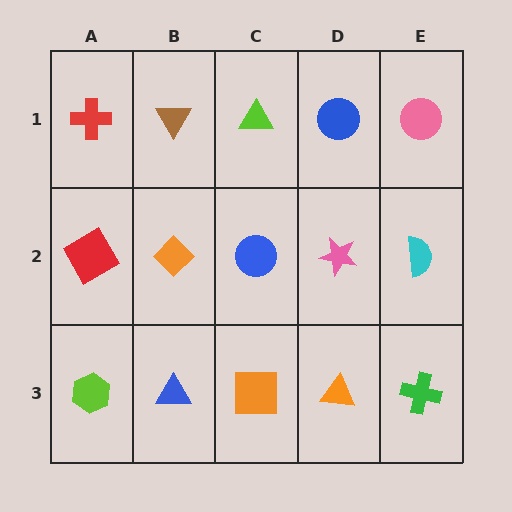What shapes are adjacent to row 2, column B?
A brown triangle (row 1, column B), a blue triangle (row 3, column B), a red square (row 2, column A), a blue circle (row 2, column C).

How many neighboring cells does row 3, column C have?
3.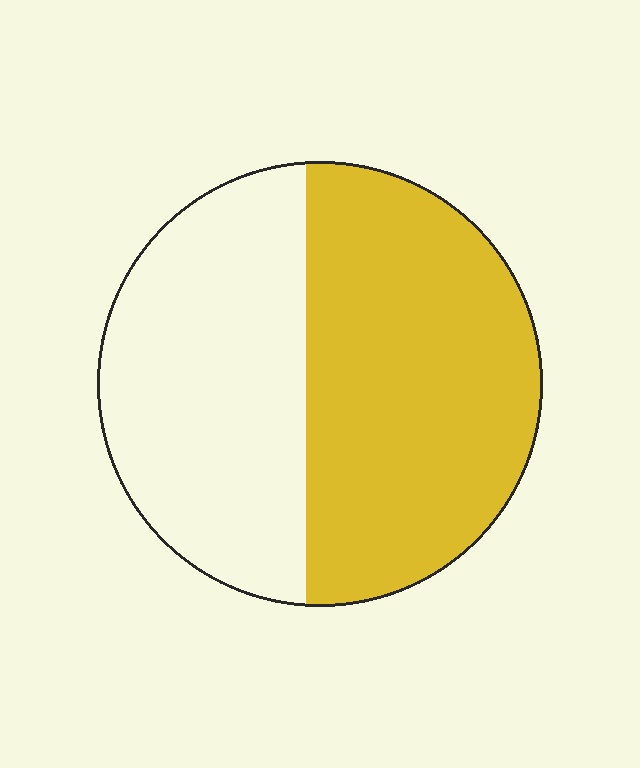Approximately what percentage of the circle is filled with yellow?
Approximately 55%.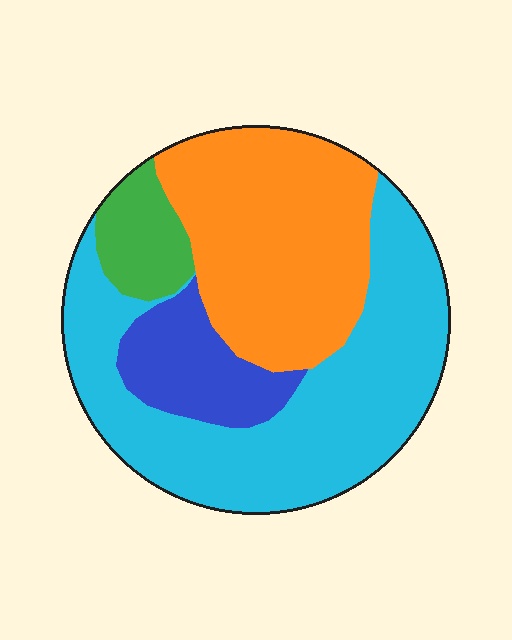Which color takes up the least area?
Green, at roughly 10%.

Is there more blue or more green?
Blue.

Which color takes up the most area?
Cyan, at roughly 45%.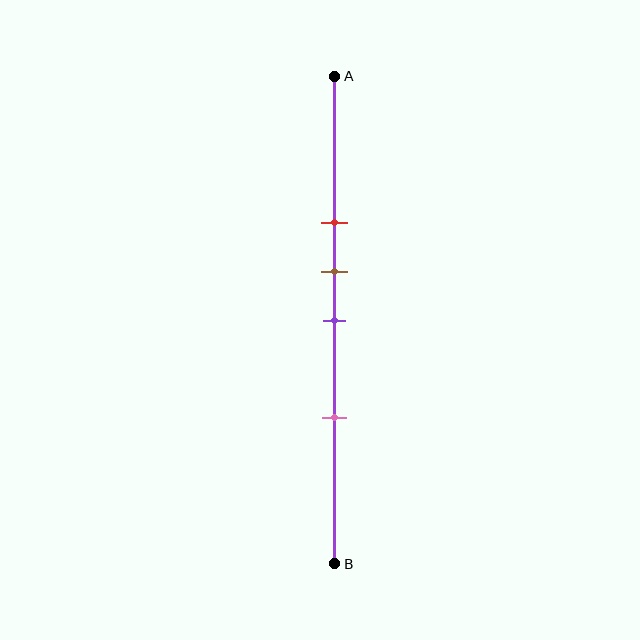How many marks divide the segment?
There are 4 marks dividing the segment.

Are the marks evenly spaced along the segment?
No, the marks are not evenly spaced.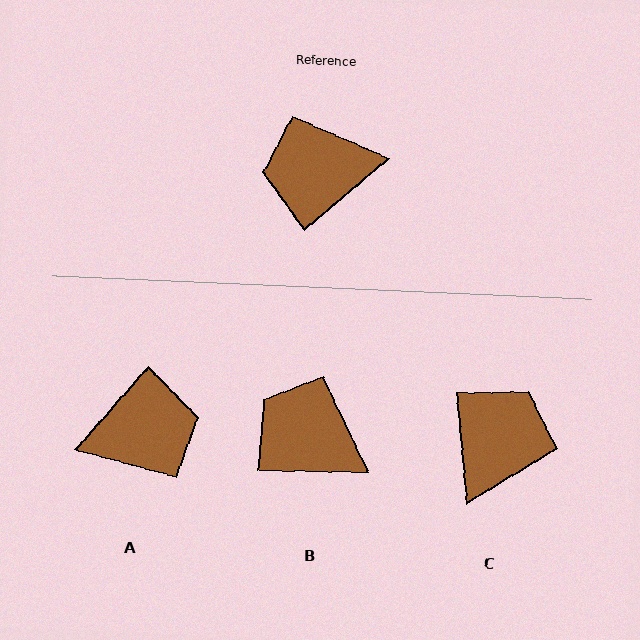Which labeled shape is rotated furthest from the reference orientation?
A, about 172 degrees away.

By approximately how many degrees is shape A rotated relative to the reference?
Approximately 172 degrees clockwise.